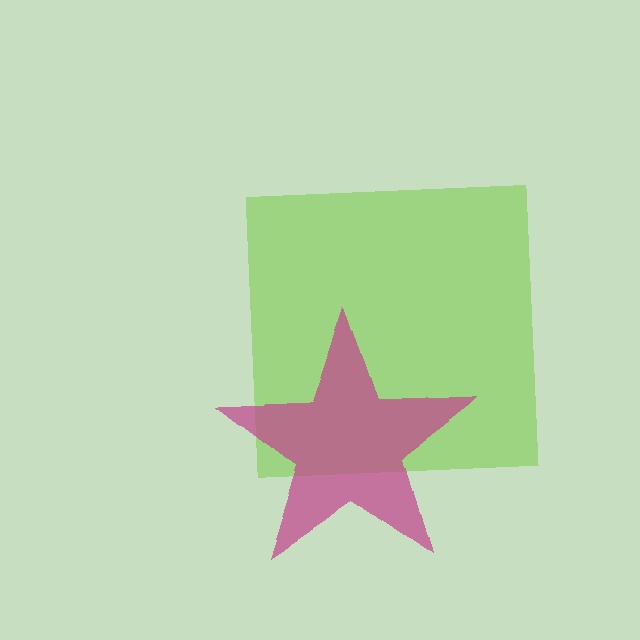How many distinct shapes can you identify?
There are 2 distinct shapes: a lime square, a magenta star.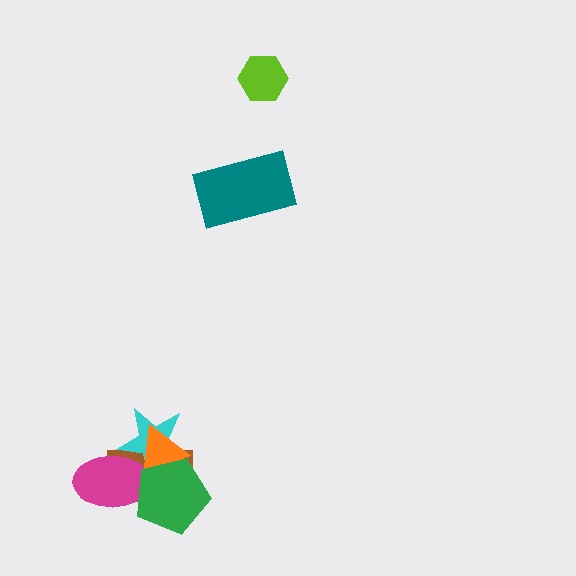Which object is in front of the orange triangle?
The green pentagon is in front of the orange triangle.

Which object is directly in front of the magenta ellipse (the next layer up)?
The orange triangle is directly in front of the magenta ellipse.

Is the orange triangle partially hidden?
Yes, it is partially covered by another shape.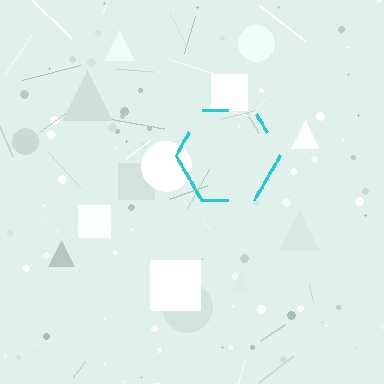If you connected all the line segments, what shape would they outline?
They would outline a hexagon.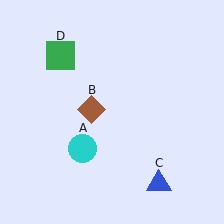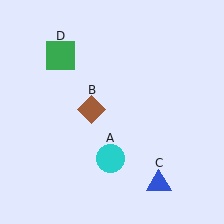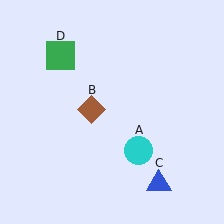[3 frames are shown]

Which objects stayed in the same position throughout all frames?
Brown diamond (object B) and blue triangle (object C) and green square (object D) remained stationary.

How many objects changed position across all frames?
1 object changed position: cyan circle (object A).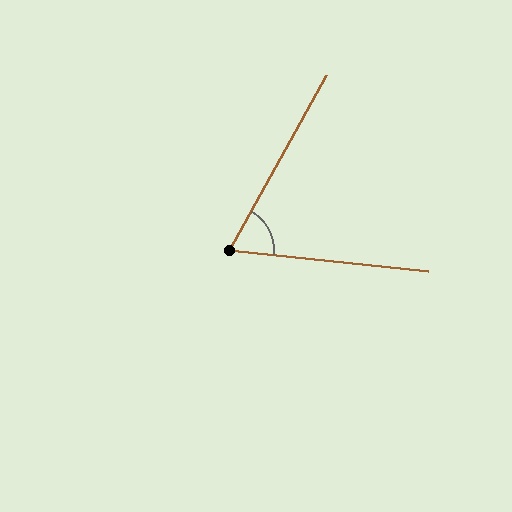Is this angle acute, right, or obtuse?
It is acute.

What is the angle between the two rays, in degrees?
Approximately 67 degrees.